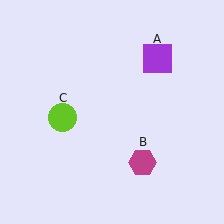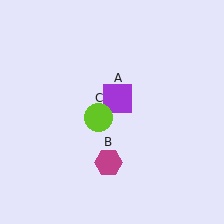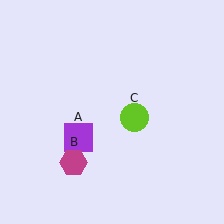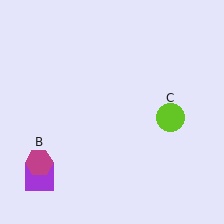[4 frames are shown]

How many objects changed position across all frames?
3 objects changed position: purple square (object A), magenta hexagon (object B), lime circle (object C).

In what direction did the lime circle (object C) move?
The lime circle (object C) moved right.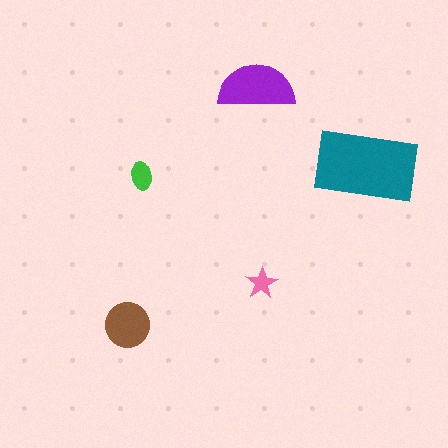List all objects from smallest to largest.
The pink star, the green ellipse, the brown circle, the purple semicircle, the teal rectangle.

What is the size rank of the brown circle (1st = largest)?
3rd.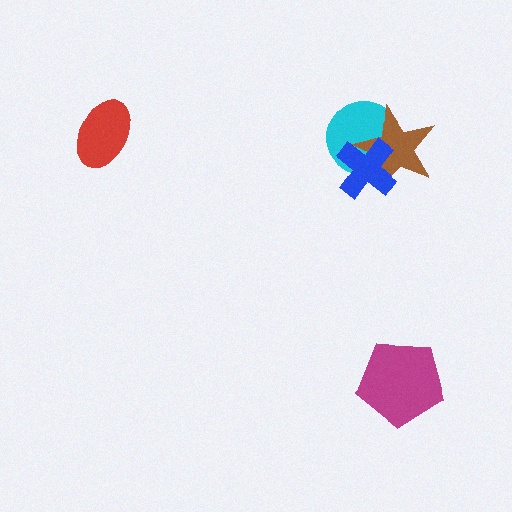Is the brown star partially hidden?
Yes, it is partially covered by another shape.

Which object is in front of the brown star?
The blue cross is in front of the brown star.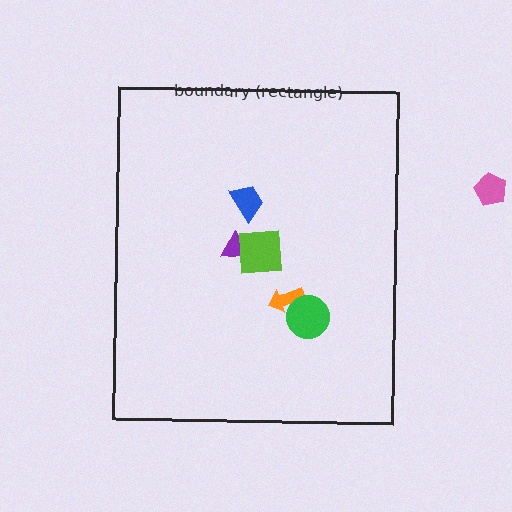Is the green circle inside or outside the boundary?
Inside.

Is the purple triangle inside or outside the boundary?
Inside.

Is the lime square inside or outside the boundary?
Inside.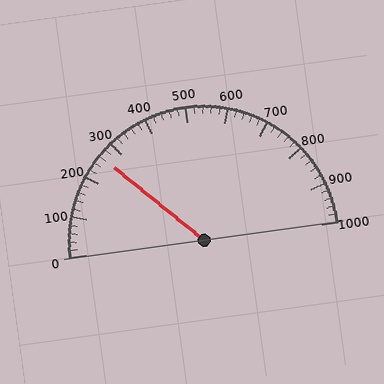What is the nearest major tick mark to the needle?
The nearest major tick mark is 300.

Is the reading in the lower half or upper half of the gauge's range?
The reading is in the lower half of the range (0 to 1000).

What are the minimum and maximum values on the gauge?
The gauge ranges from 0 to 1000.